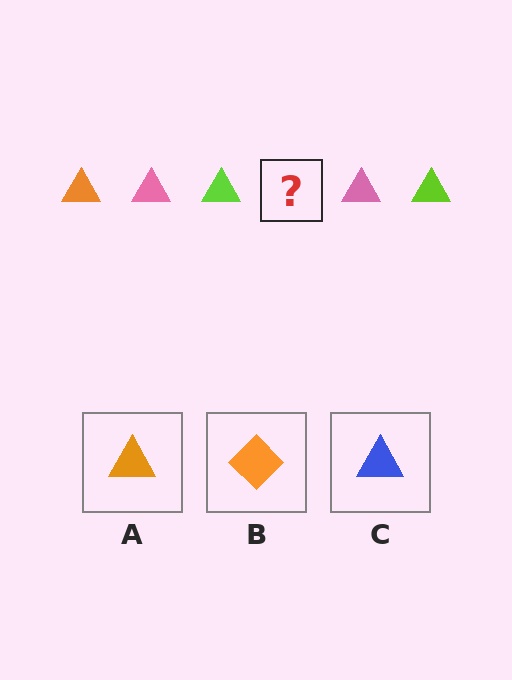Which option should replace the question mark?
Option A.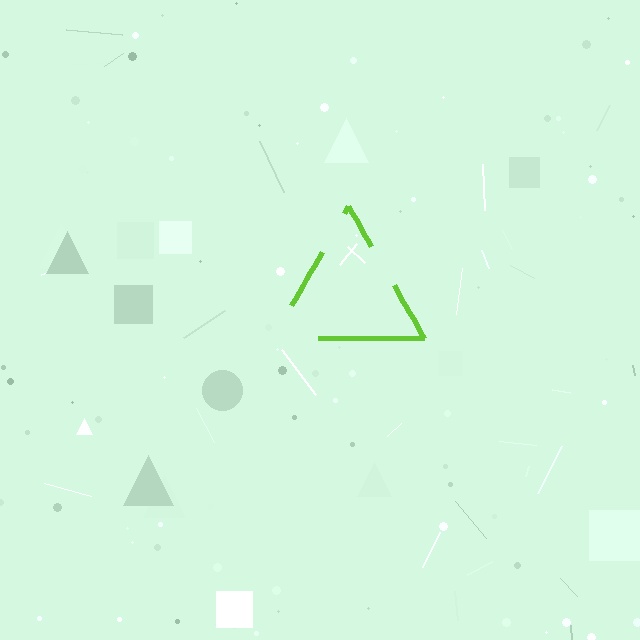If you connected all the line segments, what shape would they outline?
They would outline a triangle.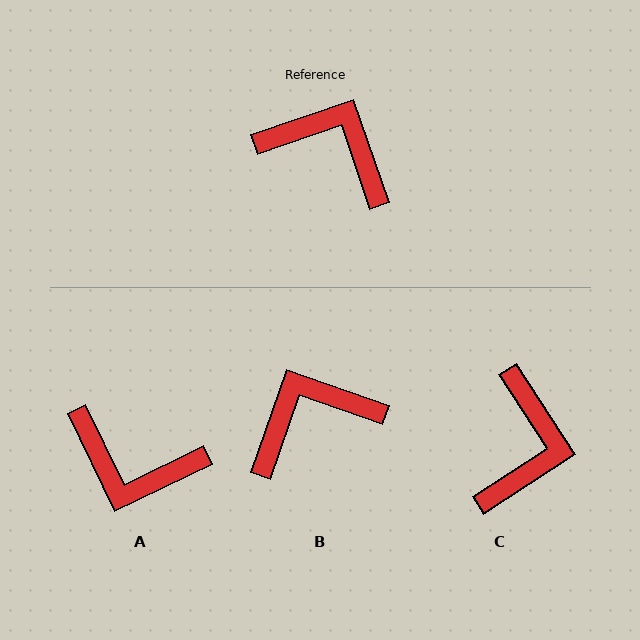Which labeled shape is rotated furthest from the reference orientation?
A, about 173 degrees away.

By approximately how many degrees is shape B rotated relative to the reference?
Approximately 52 degrees counter-clockwise.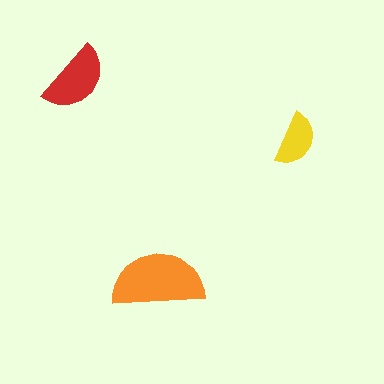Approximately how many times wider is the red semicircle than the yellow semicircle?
About 1.5 times wider.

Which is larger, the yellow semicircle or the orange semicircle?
The orange one.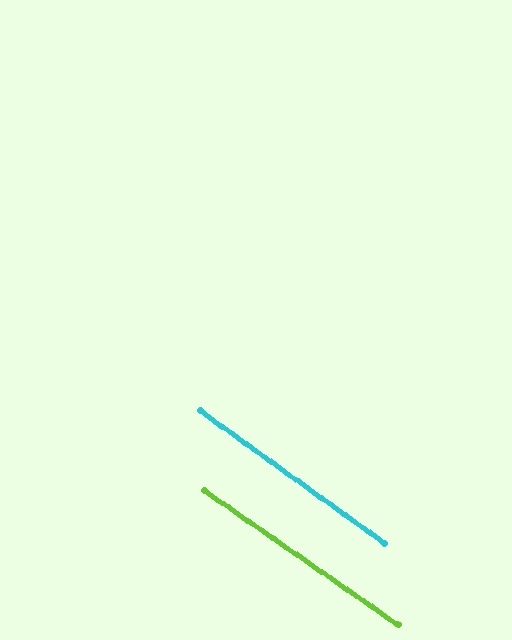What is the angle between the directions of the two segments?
Approximately 1 degree.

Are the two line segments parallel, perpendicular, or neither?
Parallel — their directions differ by only 1.0°.